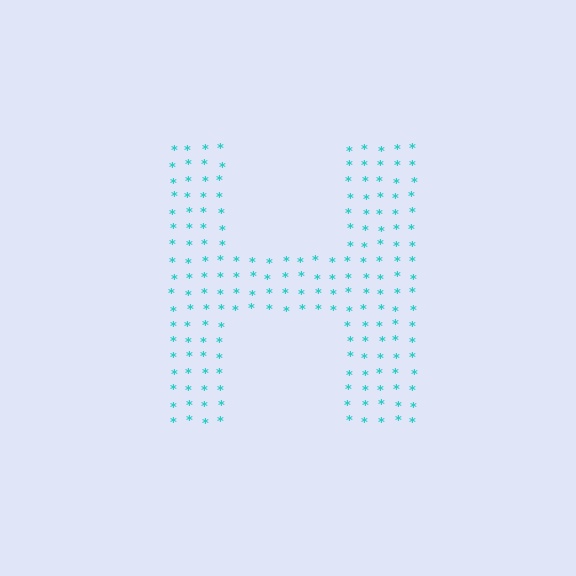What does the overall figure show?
The overall figure shows the letter H.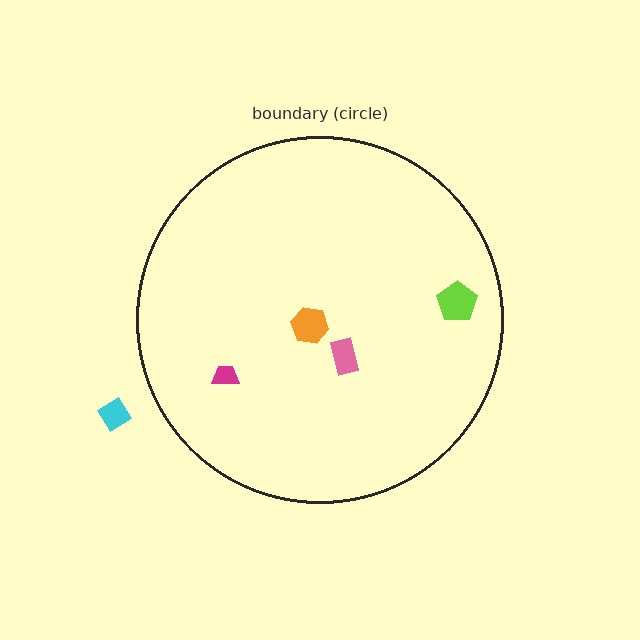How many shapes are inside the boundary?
4 inside, 1 outside.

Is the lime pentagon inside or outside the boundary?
Inside.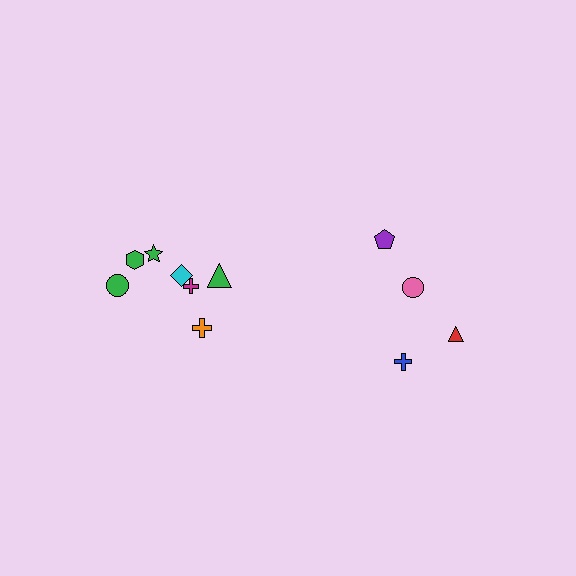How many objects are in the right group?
There are 4 objects.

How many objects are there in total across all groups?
There are 11 objects.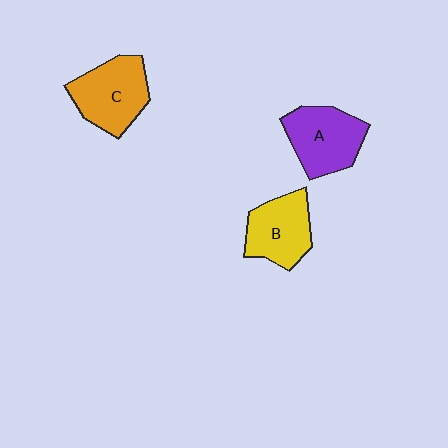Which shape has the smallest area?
Shape B (yellow).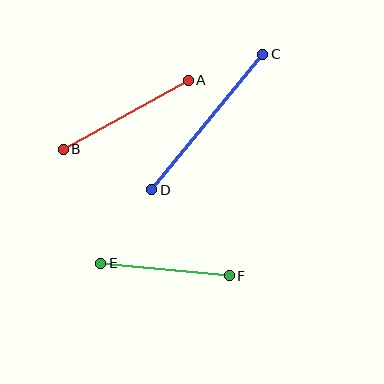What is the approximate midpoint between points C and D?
The midpoint is at approximately (207, 122) pixels.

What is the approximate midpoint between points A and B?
The midpoint is at approximately (126, 115) pixels.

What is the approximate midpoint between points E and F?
The midpoint is at approximately (165, 269) pixels.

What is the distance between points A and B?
The distance is approximately 143 pixels.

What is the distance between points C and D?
The distance is approximately 175 pixels.